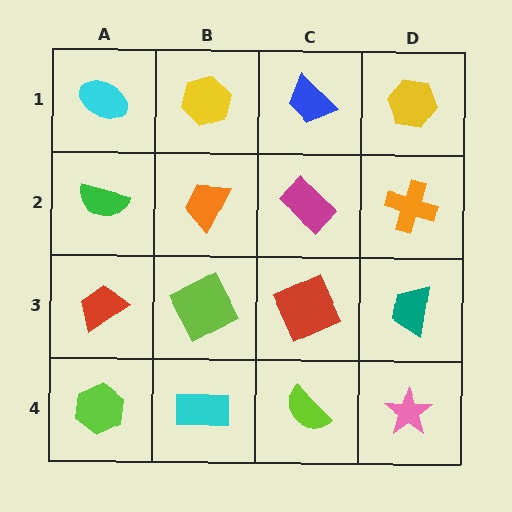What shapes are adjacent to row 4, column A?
A red trapezoid (row 3, column A), a cyan rectangle (row 4, column B).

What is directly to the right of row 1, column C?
A yellow hexagon.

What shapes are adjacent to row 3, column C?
A magenta rectangle (row 2, column C), a lime semicircle (row 4, column C), a lime square (row 3, column B), a teal trapezoid (row 3, column D).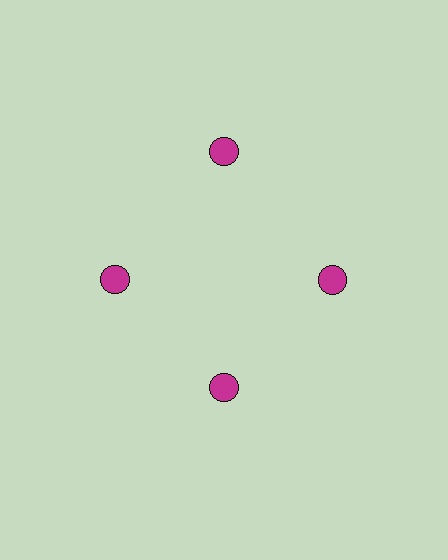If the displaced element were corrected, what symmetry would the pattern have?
It would have 4-fold rotational symmetry — the pattern would map onto itself every 90 degrees.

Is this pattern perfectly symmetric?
No. The 4 magenta circles are arranged in a ring, but one element near the 12 o'clock position is pushed outward from the center, breaking the 4-fold rotational symmetry.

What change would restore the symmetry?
The symmetry would be restored by moving it inward, back onto the ring so that all 4 circles sit at equal angles and equal distance from the center.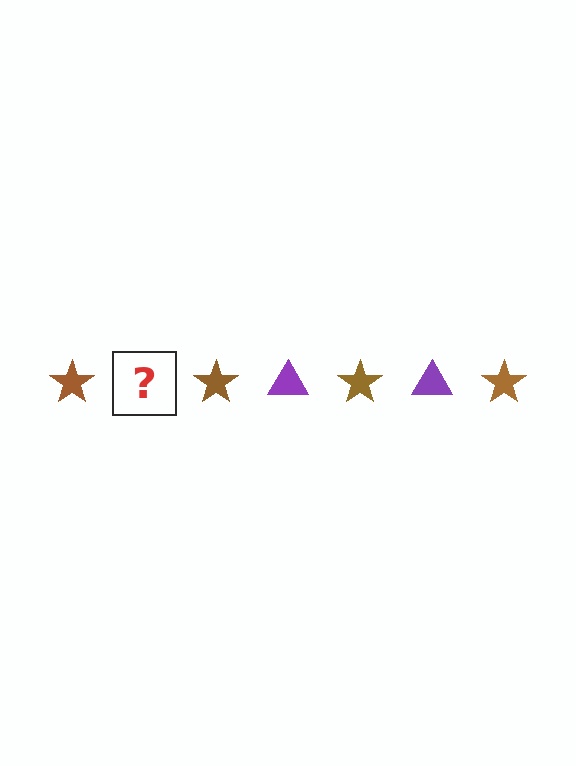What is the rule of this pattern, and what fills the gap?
The rule is that the pattern alternates between brown star and purple triangle. The gap should be filled with a purple triangle.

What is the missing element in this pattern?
The missing element is a purple triangle.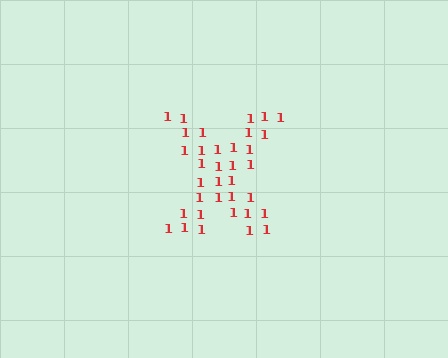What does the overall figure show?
The overall figure shows the letter X.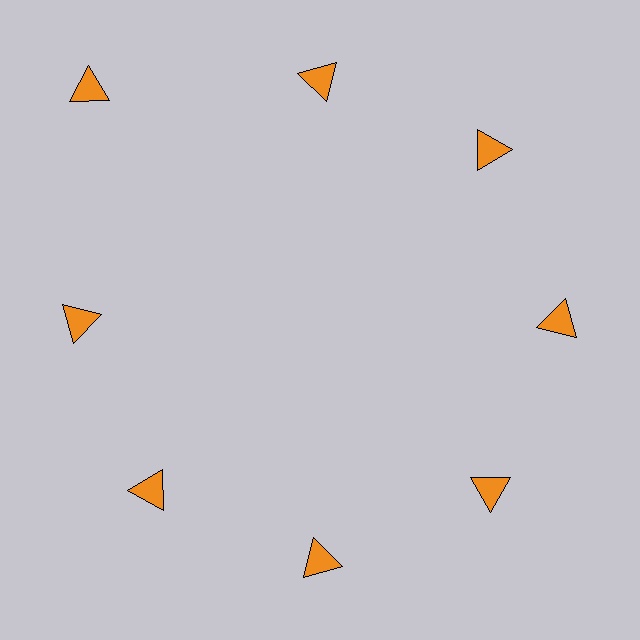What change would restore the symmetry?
The symmetry would be restored by moving it inward, back onto the ring so that all 8 triangles sit at equal angles and equal distance from the center.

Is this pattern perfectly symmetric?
No. The 8 orange triangles are arranged in a ring, but one element near the 10 o'clock position is pushed outward from the center, breaking the 8-fold rotational symmetry.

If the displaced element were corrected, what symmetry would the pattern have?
It would have 8-fold rotational symmetry — the pattern would map onto itself every 45 degrees.